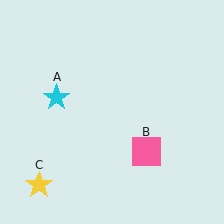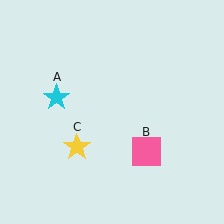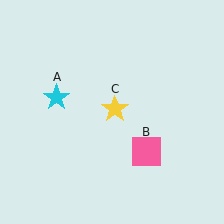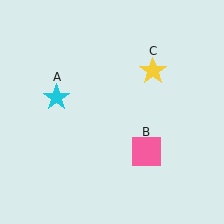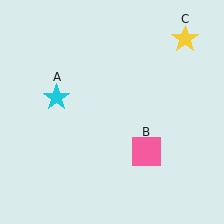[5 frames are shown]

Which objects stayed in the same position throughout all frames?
Cyan star (object A) and pink square (object B) remained stationary.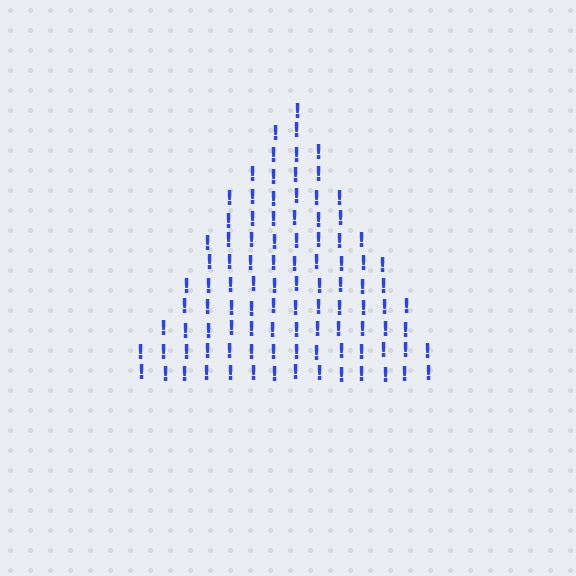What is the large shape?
The large shape is a triangle.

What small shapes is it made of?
It is made of small exclamation marks.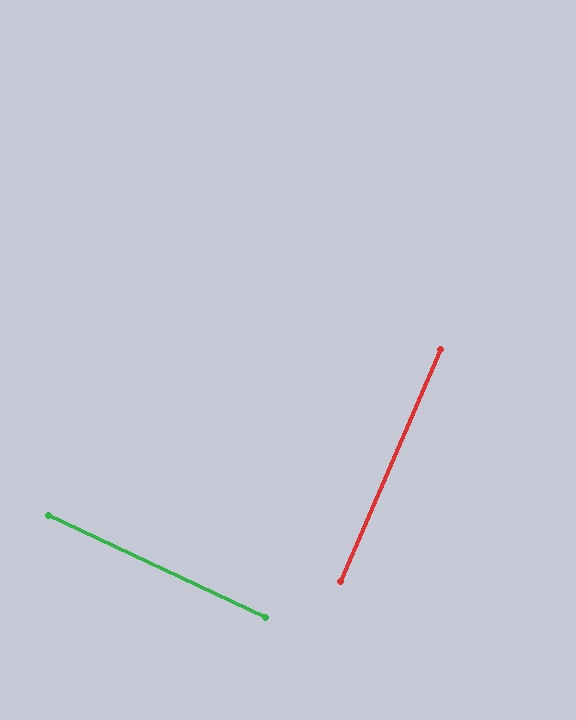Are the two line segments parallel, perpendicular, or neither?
Perpendicular — they meet at approximately 88°.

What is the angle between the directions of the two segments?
Approximately 88 degrees.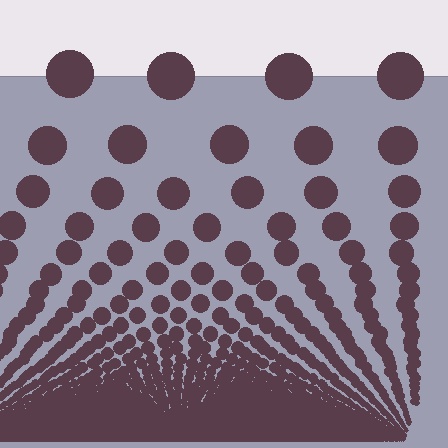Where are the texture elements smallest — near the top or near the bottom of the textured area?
Near the bottom.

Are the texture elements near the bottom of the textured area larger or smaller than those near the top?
Smaller. The gradient is inverted — elements near the bottom are smaller and denser.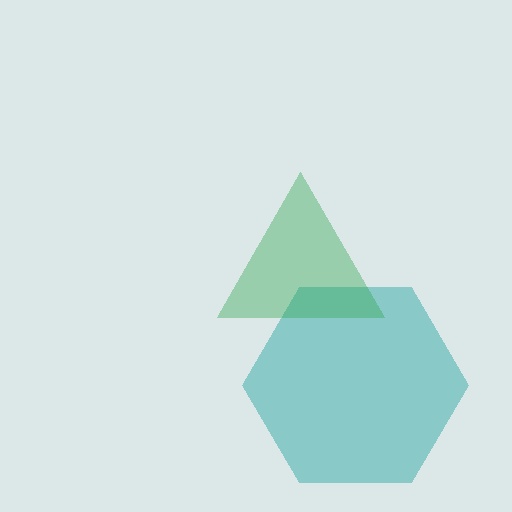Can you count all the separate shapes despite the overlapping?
Yes, there are 2 separate shapes.